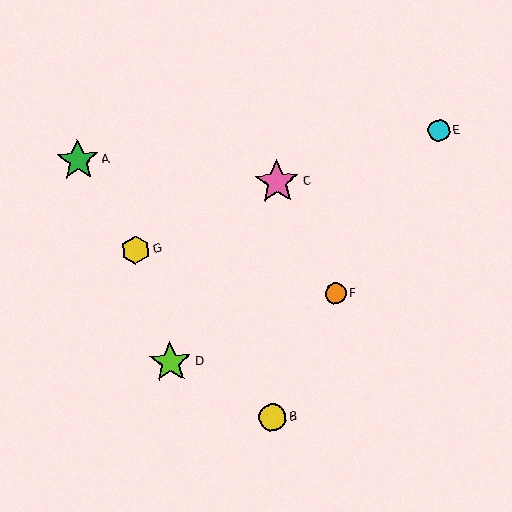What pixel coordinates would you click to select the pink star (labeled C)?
Click at (277, 182) to select the pink star C.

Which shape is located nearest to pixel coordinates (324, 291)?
The orange circle (labeled F) at (336, 294) is nearest to that location.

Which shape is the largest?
The pink star (labeled C) is the largest.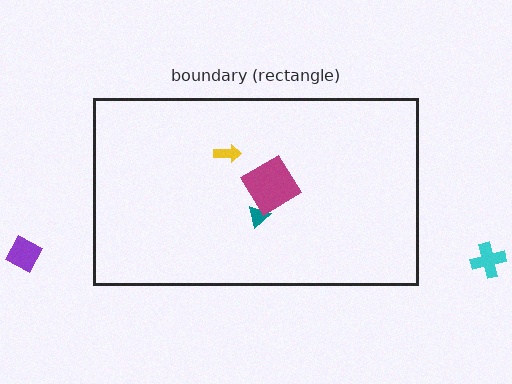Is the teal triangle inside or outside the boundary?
Inside.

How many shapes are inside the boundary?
3 inside, 2 outside.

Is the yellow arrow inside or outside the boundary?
Inside.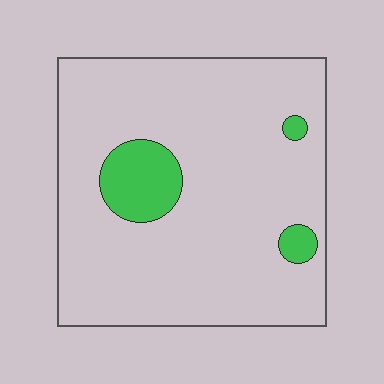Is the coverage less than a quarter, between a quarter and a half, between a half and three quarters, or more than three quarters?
Less than a quarter.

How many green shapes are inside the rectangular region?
3.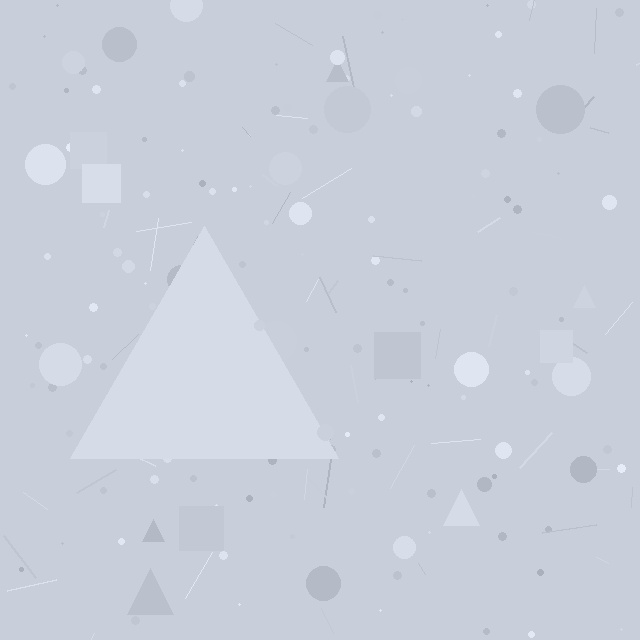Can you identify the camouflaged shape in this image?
The camouflaged shape is a triangle.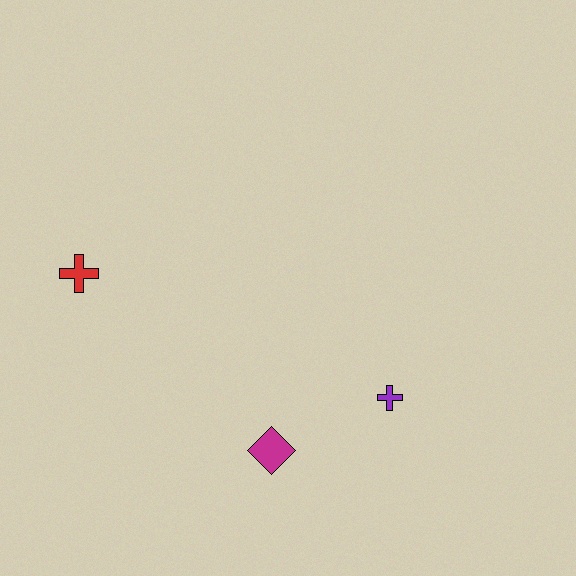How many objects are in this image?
There are 3 objects.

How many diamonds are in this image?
There is 1 diamond.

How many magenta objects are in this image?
There is 1 magenta object.